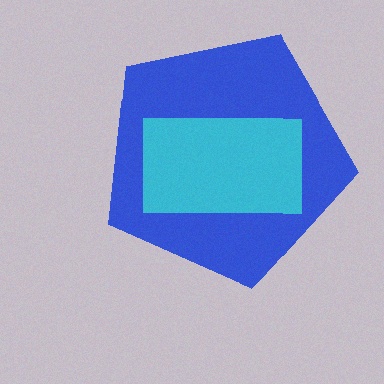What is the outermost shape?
The blue pentagon.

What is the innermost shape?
The cyan rectangle.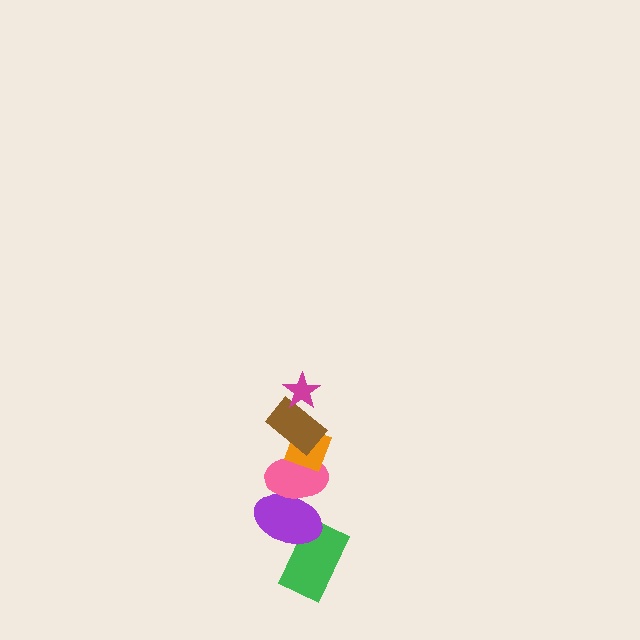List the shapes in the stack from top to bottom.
From top to bottom: the magenta star, the brown rectangle, the orange diamond, the pink ellipse, the purple ellipse, the green rectangle.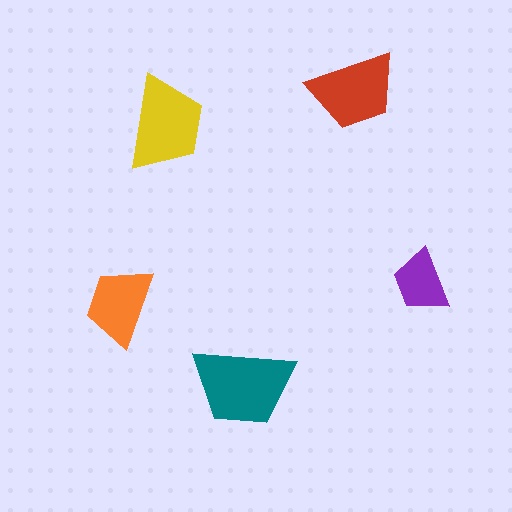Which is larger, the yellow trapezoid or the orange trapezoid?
The yellow one.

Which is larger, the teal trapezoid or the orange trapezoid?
The teal one.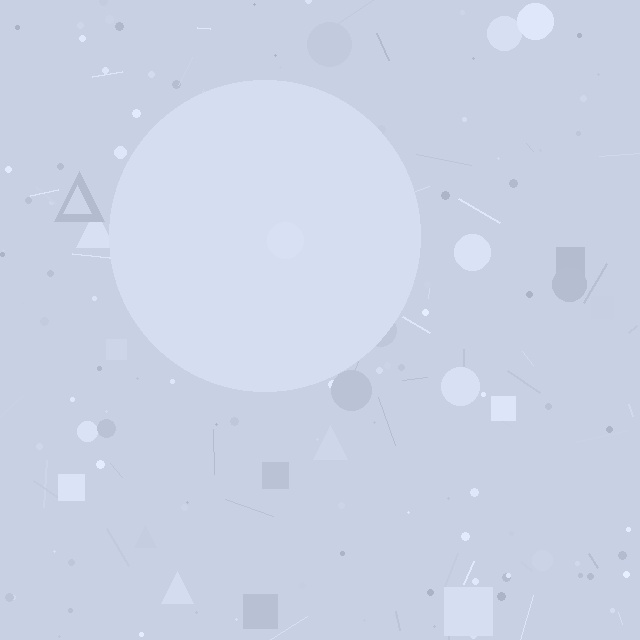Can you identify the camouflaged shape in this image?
The camouflaged shape is a circle.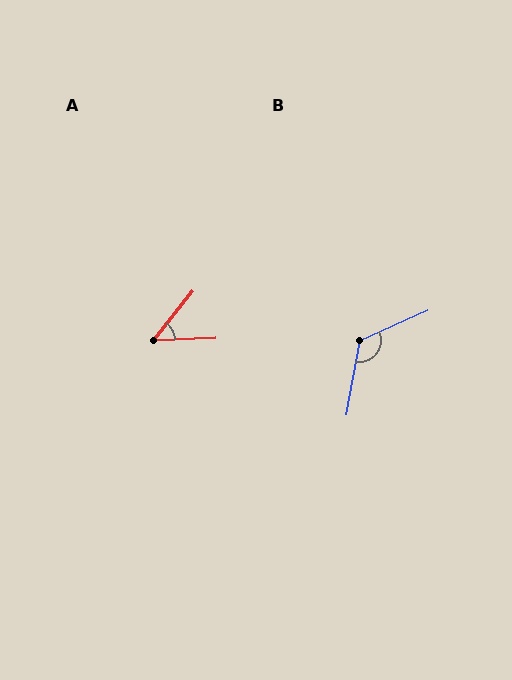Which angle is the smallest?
A, at approximately 49 degrees.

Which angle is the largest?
B, at approximately 124 degrees.